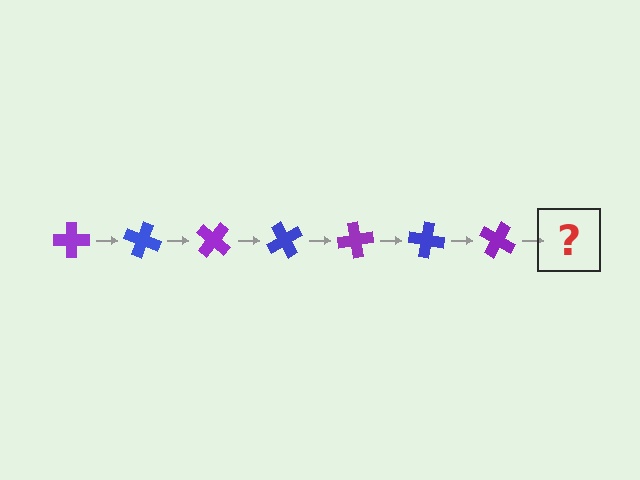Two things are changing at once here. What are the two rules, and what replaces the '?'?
The two rules are that it rotates 20 degrees each step and the color cycles through purple and blue. The '?' should be a blue cross, rotated 140 degrees from the start.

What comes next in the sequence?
The next element should be a blue cross, rotated 140 degrees from the start.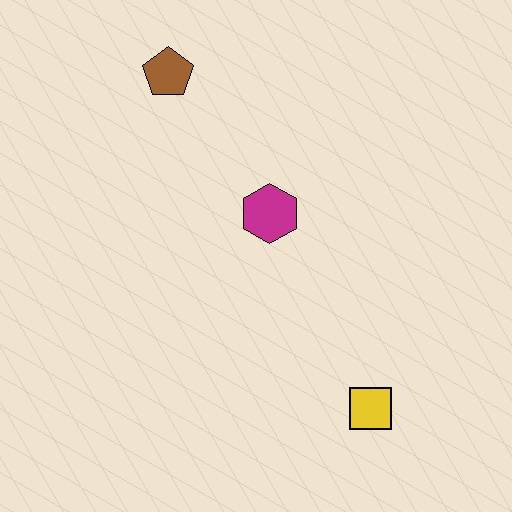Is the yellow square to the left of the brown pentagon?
No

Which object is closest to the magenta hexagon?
The brown pentagon is closest to the magenta hexagon.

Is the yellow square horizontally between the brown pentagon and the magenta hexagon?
No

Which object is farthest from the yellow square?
The brown pentagon is farthest from the yellow square.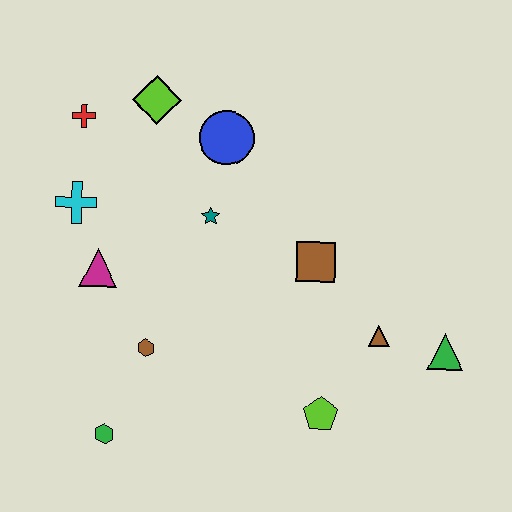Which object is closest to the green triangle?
The brown triangle is closest to the green triangle.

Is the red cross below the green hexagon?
No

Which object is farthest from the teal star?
The green triangle is farthest from the teal star.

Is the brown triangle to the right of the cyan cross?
Yes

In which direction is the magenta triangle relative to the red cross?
The magenta triangle is below the red cross.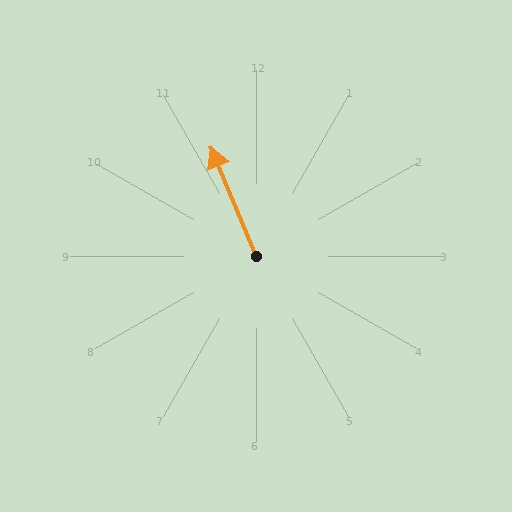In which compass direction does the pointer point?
Northwest.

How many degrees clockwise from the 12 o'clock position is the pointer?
Approximately 337 degrees.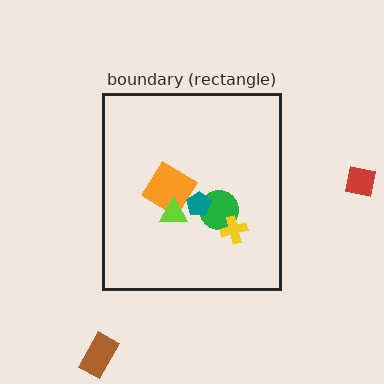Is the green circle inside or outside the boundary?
Inside.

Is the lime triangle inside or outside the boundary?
Inside.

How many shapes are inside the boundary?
5 inside, 2 outside.